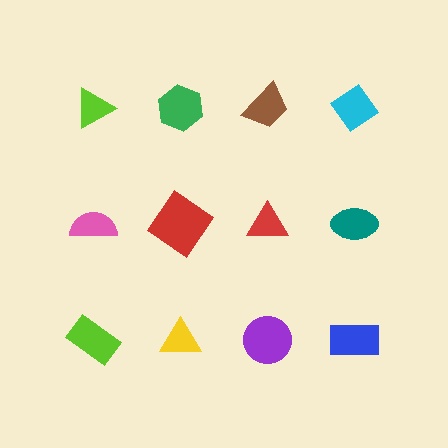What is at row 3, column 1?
A lime rectangle.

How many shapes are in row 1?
4 shapes.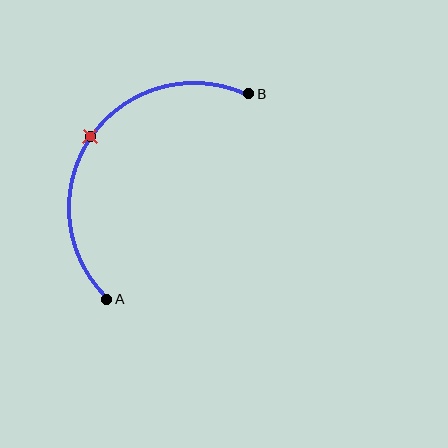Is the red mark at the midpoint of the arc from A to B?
Yes. The red mark lies on the arc at equal arc-length from both A and B — it is the arc midpoint.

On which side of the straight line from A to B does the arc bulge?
The arc bulges above and to the left of the straight line connecting A and B.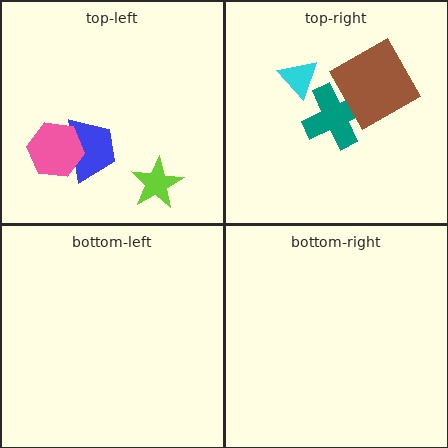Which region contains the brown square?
The top-right region.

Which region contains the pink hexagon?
The top-left region.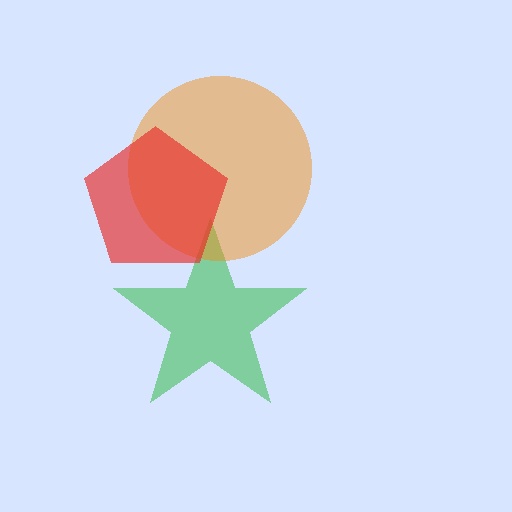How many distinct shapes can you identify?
There are 3 distinct shapes: a green star, an orange circle, a red pentagon.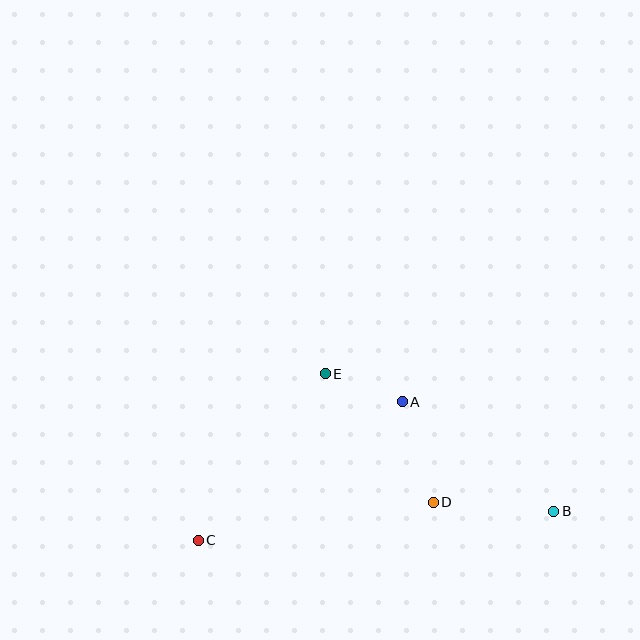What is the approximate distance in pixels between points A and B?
The distance between A and B is approximately 187 pixels.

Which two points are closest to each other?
Points A and E are closest to each other.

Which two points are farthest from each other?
Points B and C are farthest from each other.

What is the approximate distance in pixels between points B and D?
The distance between B and D is approximately 121 pixels.